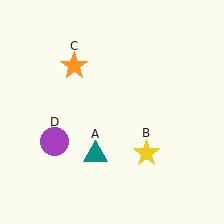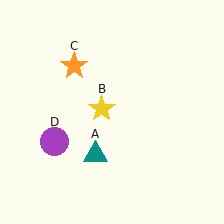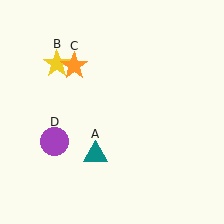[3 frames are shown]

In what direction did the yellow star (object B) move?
The yellow star (object B) moved up and to the left.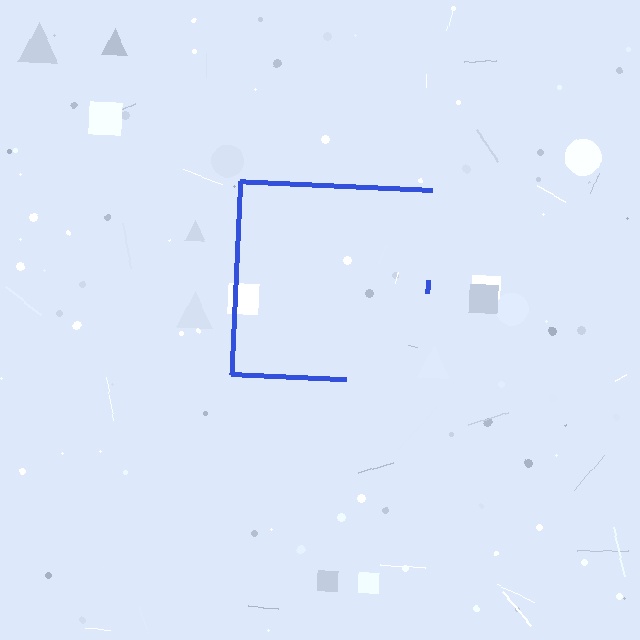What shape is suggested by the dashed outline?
The dashed outline suggests a square.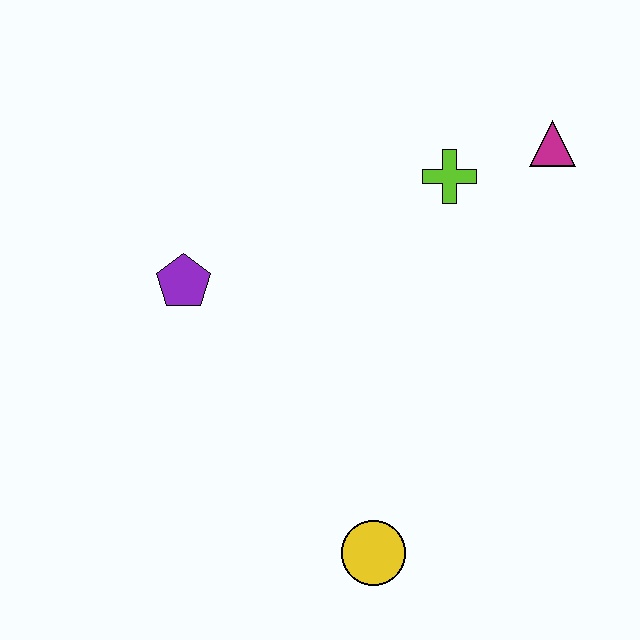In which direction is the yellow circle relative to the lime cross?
The yellow circle is below the lime cross.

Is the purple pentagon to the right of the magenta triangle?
No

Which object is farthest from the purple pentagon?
The magenta triangle is farthest from the purple pentagon.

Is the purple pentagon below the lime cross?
Yes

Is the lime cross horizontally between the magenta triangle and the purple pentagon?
Yes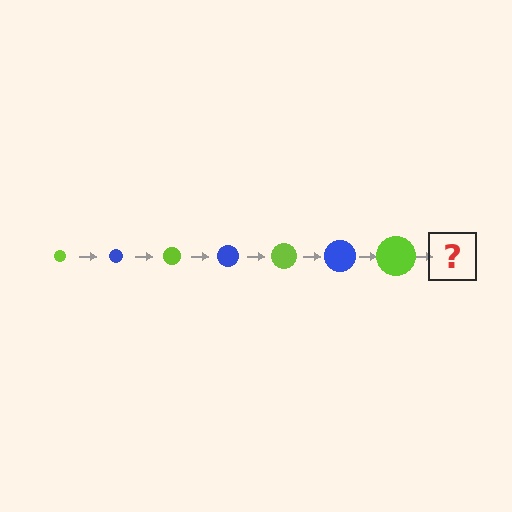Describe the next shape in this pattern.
It should be a blue circle, larger than the previous one.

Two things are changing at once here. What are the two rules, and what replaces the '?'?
The two rules are that the circle grows larger each step and the color cycles through lime and blue. The '?' should be a blue circle, larger than the previous one.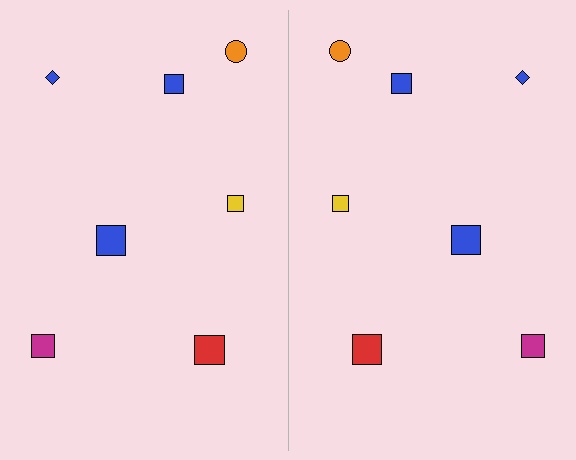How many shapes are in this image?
There are 14 shapes in this image.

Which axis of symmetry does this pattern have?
The pattern has a vertical axis of symmetry running through the center of the image.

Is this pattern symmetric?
Yes, this pattern has bilateral (reflection) symmetry.